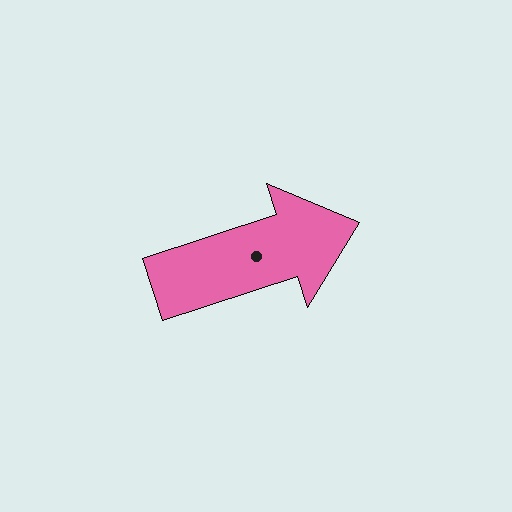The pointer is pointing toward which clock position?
Roughly 2 o'clock.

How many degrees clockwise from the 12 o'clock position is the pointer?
Approximately 72 degrees.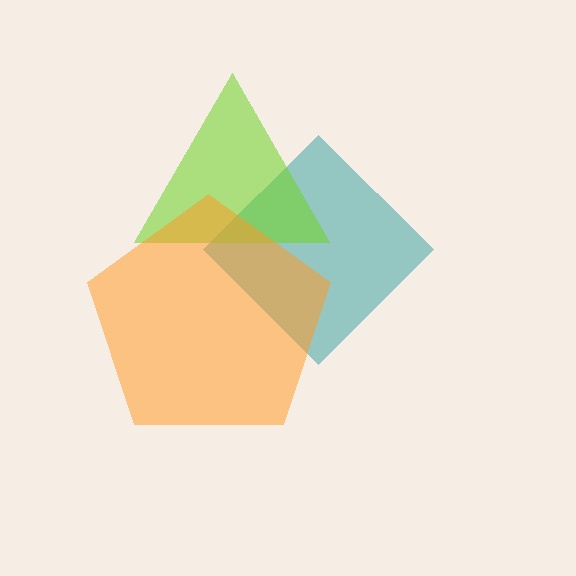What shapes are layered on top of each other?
The layered shapes are: a teal diamond, a lime triangle, an orange pentagon.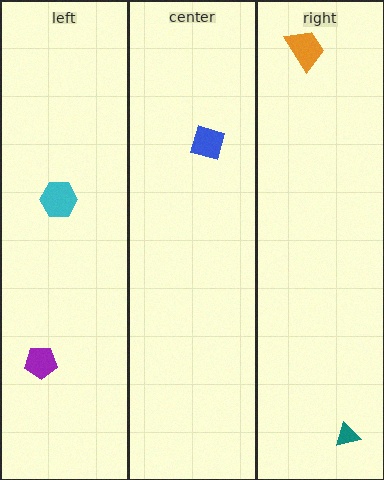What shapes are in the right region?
The teal triangle, the orange trapezoid.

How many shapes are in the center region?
1.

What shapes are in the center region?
The blue diamond.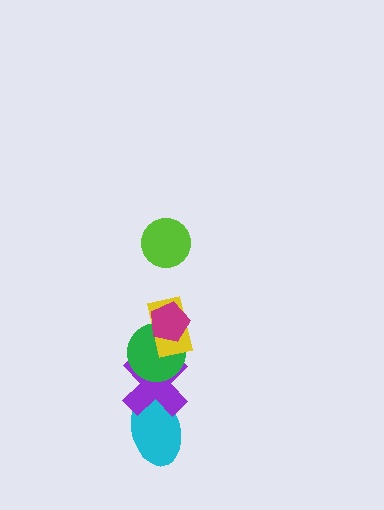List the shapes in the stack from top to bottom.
From top to bottom: the lime circle, the magenta pentagon, the yellow rectangle, the green circle, the purple cross, the cyan ellipse.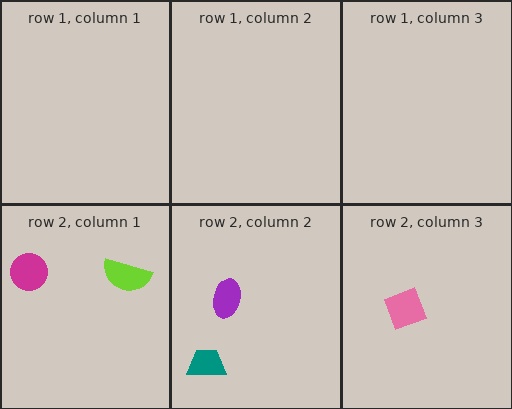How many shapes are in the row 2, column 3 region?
1.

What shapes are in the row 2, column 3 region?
The pink diamond.